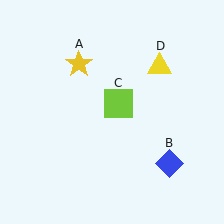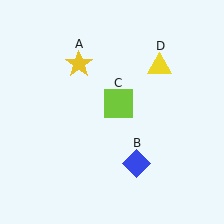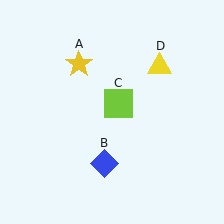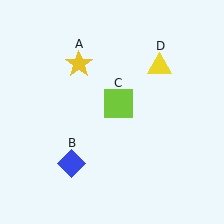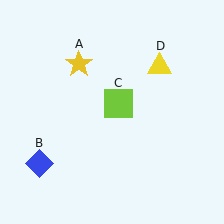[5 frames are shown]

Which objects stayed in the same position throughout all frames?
Yellow star (object A) and lime square (object C) and yellow triangle (object D) remained stationary.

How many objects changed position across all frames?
1 object changed position: blue diamond (object B).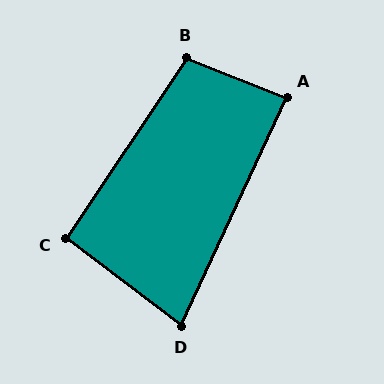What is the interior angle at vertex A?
Approximately 87 degrees (approximately right).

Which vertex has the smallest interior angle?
D, at approximately 78 degrees.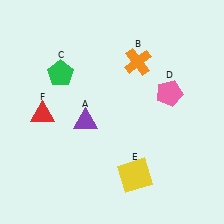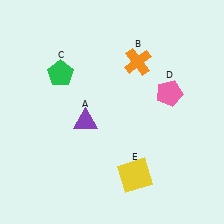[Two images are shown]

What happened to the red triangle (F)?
The red triangle (F) was removed in Image 2. It was in the bottom-left area of Image 1.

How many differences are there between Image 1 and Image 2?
There is 1 difference between the two images.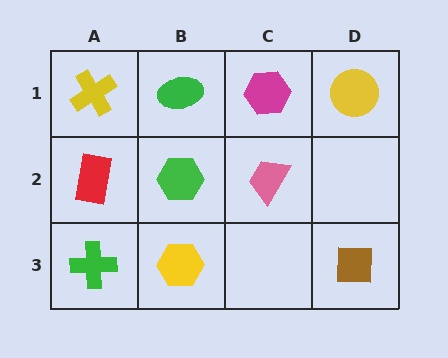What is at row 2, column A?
A red rectangle.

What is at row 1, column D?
A yellow circle.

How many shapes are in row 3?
3 shapes.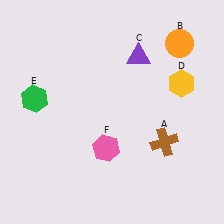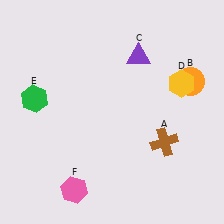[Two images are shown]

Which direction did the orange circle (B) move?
The orange circle (B) moved down.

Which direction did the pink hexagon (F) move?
The pink hexagon (F) moved down.